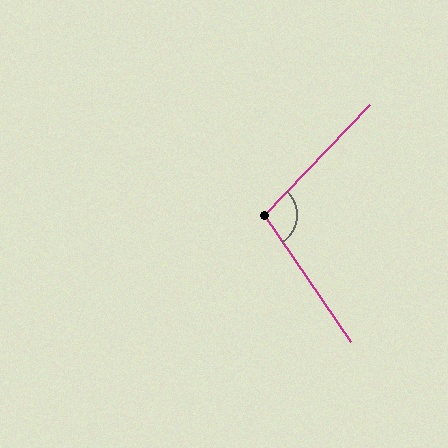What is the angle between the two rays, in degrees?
Approximately 102 degrees.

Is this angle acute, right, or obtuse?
It is obtuse.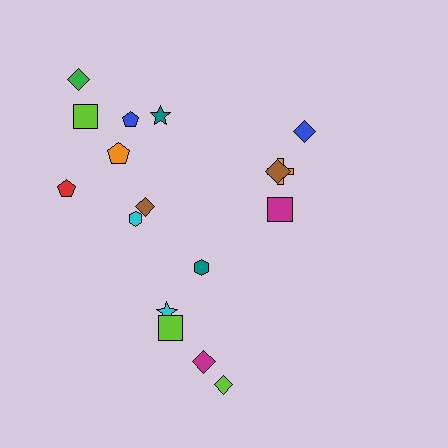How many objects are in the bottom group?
There are 5 objects.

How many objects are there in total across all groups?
There are 17 objects.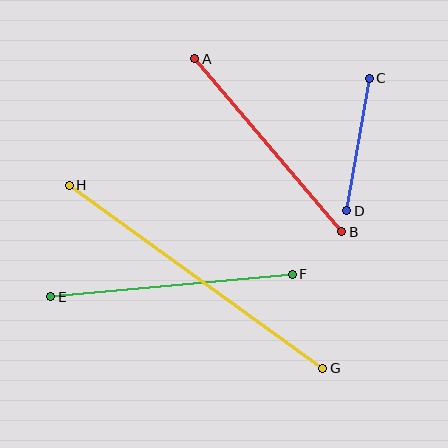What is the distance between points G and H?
The distance is approximately 312 pixels.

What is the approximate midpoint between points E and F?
The midpoint is at approximately (172, 286) pixels.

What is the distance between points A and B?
The distance is approximately 227 pixels.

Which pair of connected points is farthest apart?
Points G and H are farthest apart.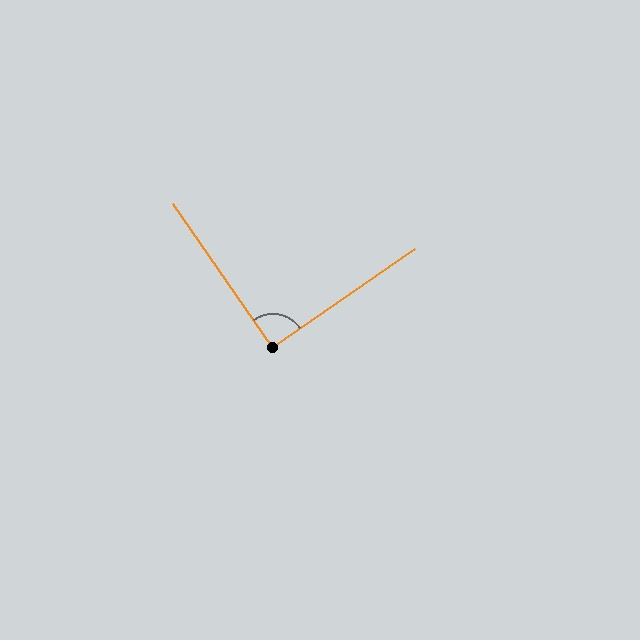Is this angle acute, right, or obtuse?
It is approximately a right angle.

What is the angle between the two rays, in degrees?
Approximately 90 degrees.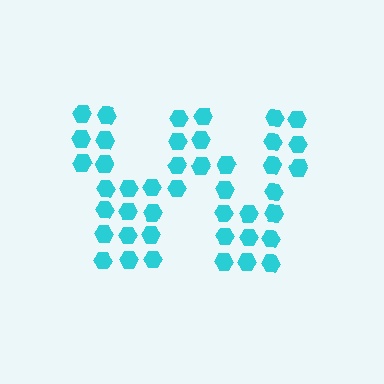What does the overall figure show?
The overall figure shows the letter W.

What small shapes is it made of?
It is made of small hexagons.